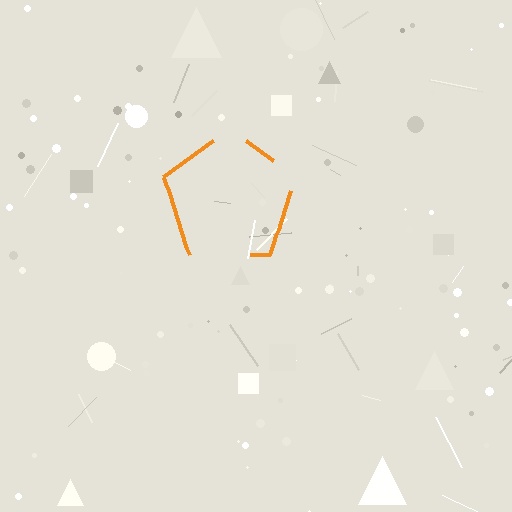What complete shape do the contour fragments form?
The contour fragments form a pentagon.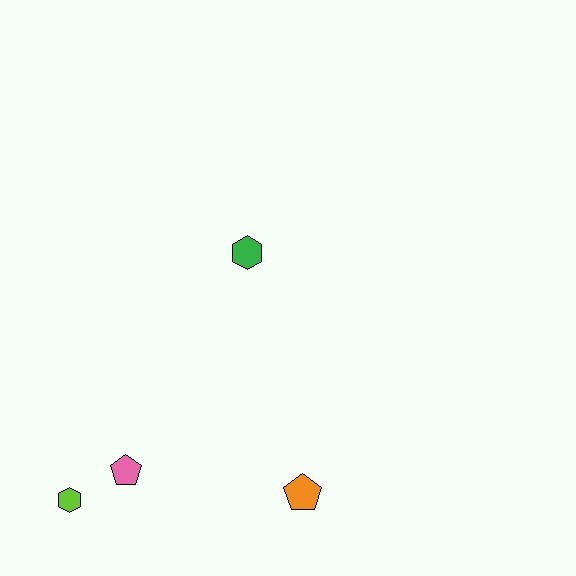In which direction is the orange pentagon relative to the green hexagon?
The orange pentagon is below the green hexagon.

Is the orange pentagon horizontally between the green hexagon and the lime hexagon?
No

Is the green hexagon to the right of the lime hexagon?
Yes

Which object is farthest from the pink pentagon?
The green hexagon is farthest from the pink pentagon.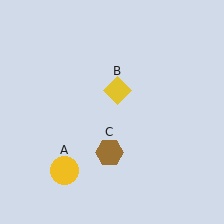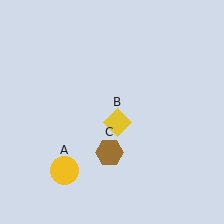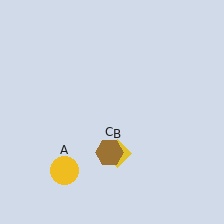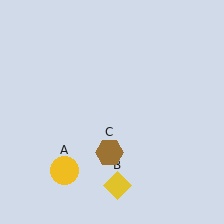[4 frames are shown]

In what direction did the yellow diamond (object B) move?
The yellow diamond (object B) moved down.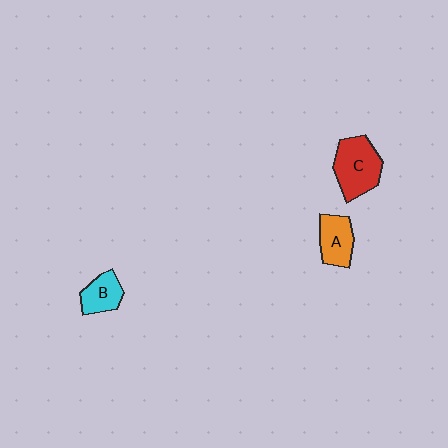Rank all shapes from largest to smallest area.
From largest to smallest: C (red), A (orange), B (cyan).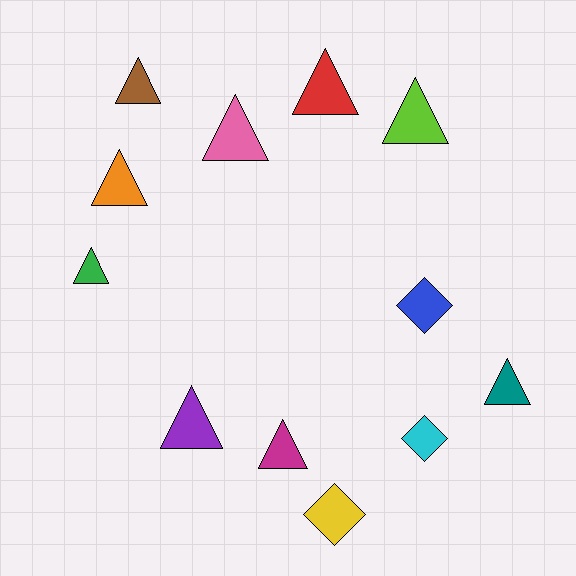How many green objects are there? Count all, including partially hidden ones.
There is 1 green object.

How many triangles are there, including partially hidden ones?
There are 9 triangles.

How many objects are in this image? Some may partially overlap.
There are 12 objects.